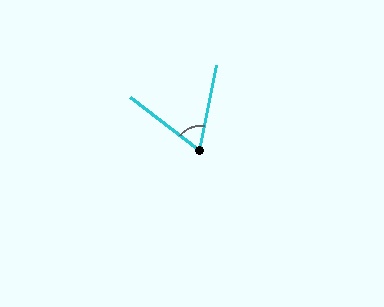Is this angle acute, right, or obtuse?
It is acute.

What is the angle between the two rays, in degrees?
Approximately 63 degrees.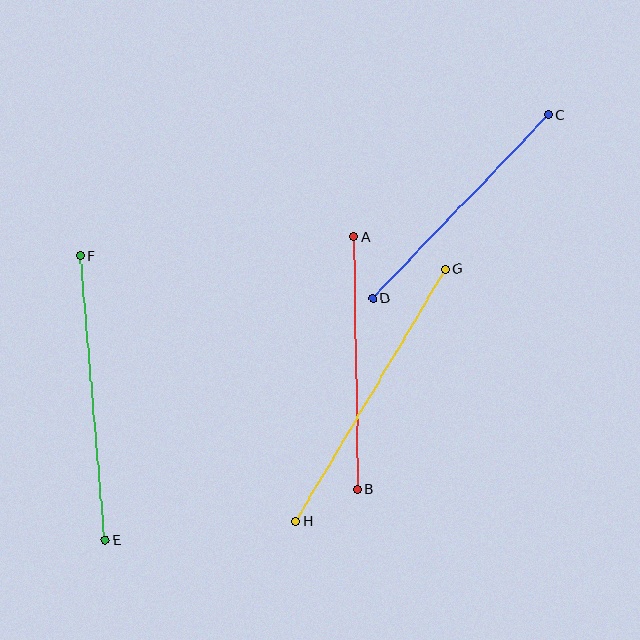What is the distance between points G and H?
The distance is approximately 293 pixels.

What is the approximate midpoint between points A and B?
The midpoint is at approximately (356, 363) pixels.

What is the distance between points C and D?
The distance is approximately 254 pixels.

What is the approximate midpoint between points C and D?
The midpoint is at approximately (461, 207) pixels.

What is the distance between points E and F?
The distance is approximately 286 pixels.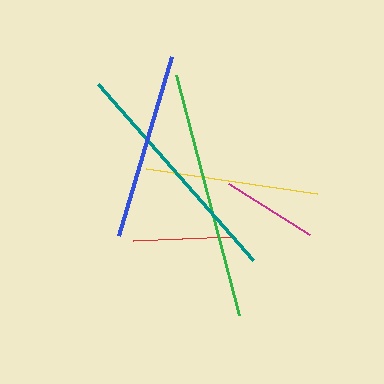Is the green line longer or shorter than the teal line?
The green line is longer than the teal line.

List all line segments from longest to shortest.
From longest to shortest: green, teal, blue, yellow, red, magenta.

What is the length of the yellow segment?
The yellow segment is approximately 172 pixels long.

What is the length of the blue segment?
The blue segment is approximately 186 pixels long.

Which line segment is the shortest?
The magenta line is the shortest at approximately 96 pixels.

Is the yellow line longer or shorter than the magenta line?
The yellow line is longer than the magenta line.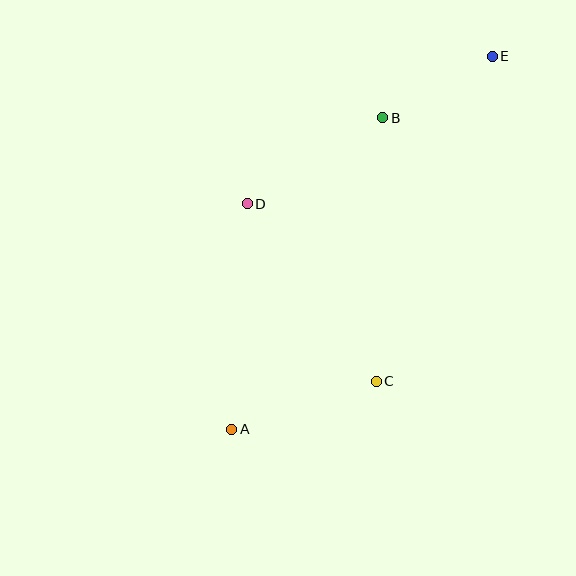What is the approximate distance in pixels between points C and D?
The distance between C and D is approximately 219 pixels.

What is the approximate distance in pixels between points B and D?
The distance between B and D is approximately 160 pixels.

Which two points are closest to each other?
Points B and E are closest to each other.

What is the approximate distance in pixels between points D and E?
The distance between D and E is approximately 286 pixels.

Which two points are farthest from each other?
Points A and E are farthest from each other.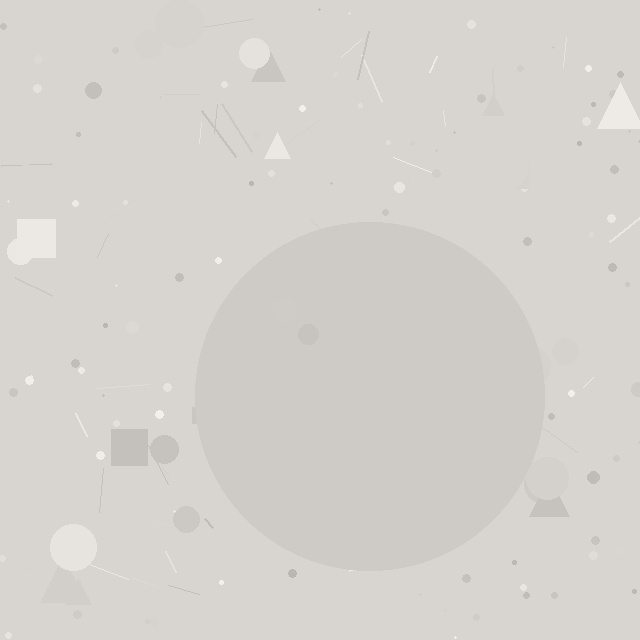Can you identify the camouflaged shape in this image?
The camouflaged shape is a circle.